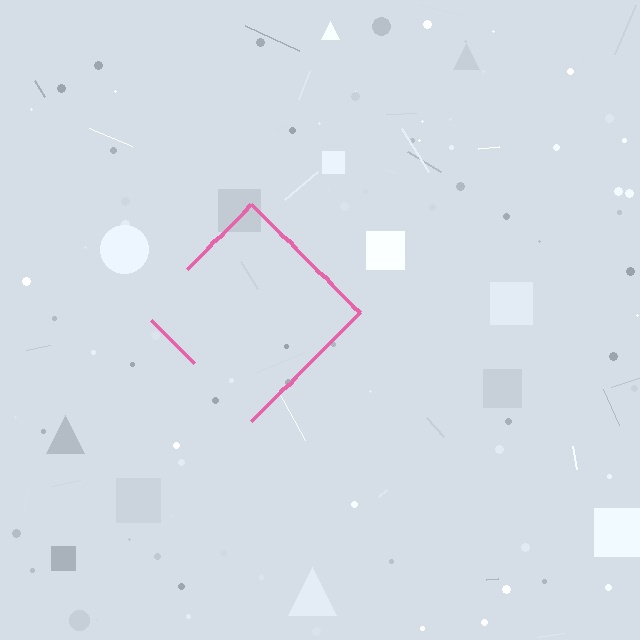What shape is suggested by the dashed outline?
The dashed outline suggests a diamond.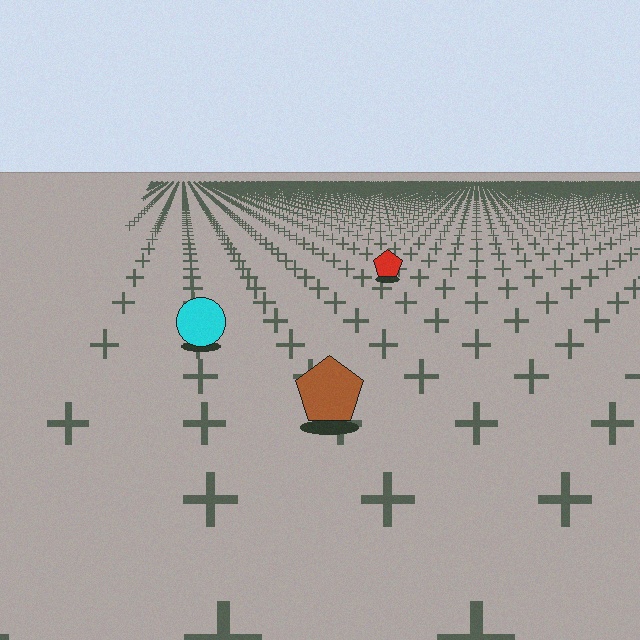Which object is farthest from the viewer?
The red pentagon is farthest from the viewer. It appears smaller and the ground texture around it is denser.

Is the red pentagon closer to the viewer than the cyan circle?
No. The cyan circle is closer — you can tell from the texture gradient: the ground texture is coarser near it.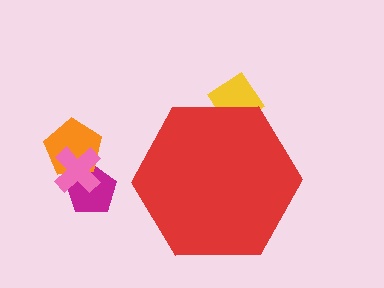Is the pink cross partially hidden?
No, the pink cross is fully visible.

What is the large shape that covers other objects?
A red hexagon.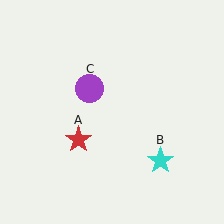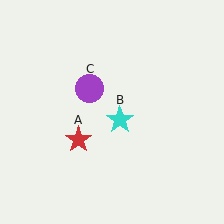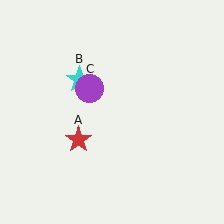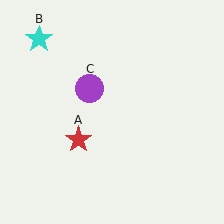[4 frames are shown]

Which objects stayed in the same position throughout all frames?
Red star (object A) and purple circle (object C) remained stationary.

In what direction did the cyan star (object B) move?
The cyan star (object B) moved up and to the left.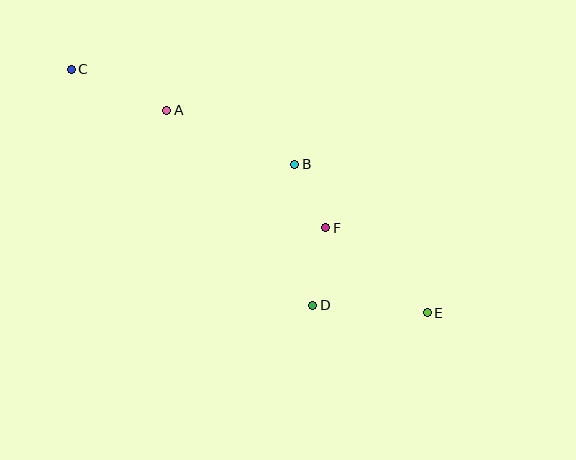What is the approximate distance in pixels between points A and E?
The distance between A and E is approximately 330 pixels.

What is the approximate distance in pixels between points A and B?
The distance between A and B is approximately 139 pixels.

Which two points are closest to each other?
Points B and F are closest to each other.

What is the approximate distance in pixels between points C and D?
The distance between C and D is approximately 338 pixels.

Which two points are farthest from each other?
Points C and E are farthest from each other.